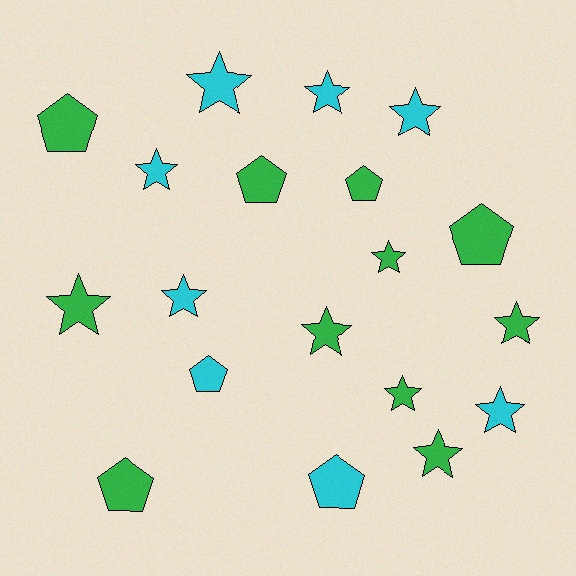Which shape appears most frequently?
Star, with 12 objects.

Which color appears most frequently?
Green, with 11 objects.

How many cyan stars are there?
There are 6 cyan stars.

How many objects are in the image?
There are 19 objects.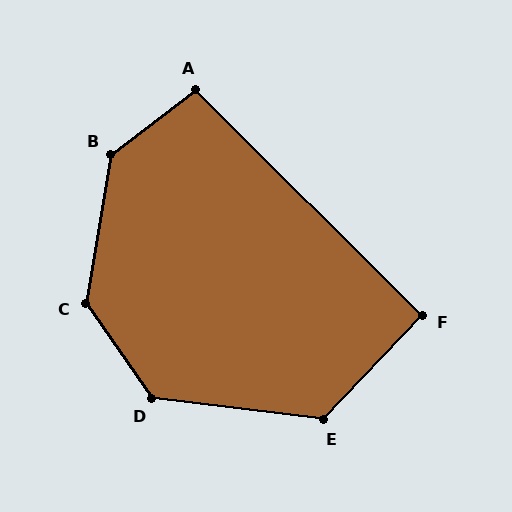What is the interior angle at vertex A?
Approximately 98 degrees (obtuse).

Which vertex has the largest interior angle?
B, at approximately 137 degrees.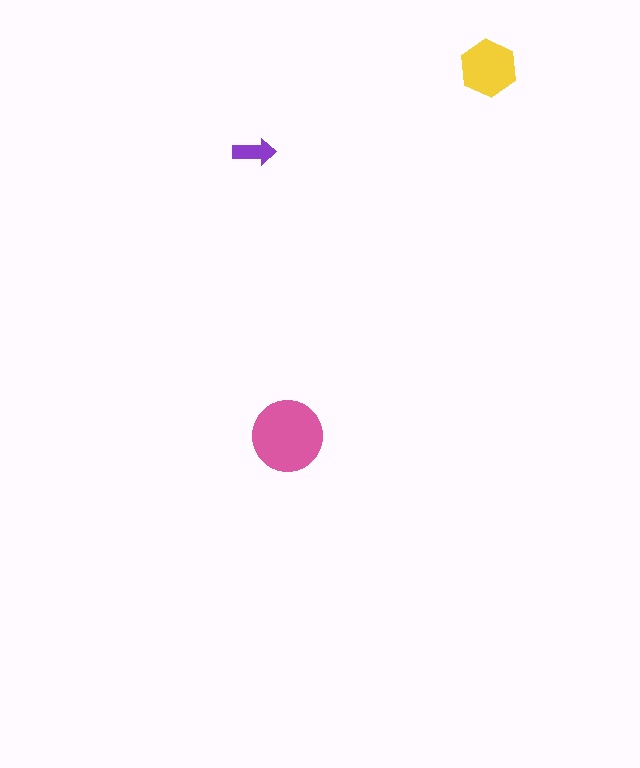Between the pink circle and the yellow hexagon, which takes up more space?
The pink circle.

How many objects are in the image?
There are 3 objects in the image.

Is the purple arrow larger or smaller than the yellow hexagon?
Smaller.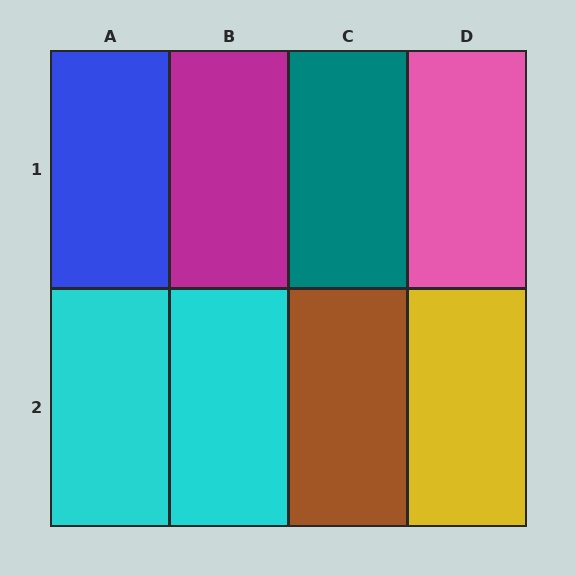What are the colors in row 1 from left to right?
Blue, magenta, teal, pink.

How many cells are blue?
1 cell is blue.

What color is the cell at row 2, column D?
Yellow.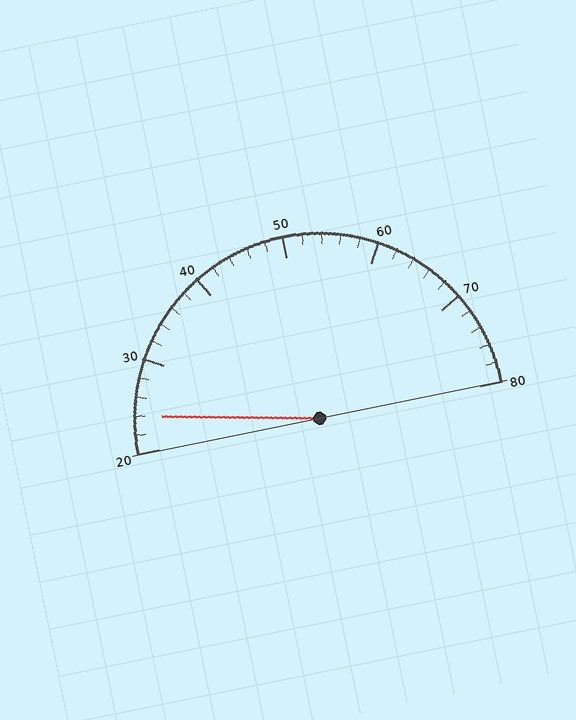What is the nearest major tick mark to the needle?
The nearest major tick mark is 20.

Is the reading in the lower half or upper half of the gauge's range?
The reading is in the lower half of the range (20 to 80).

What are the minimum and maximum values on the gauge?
The gauge ranges from 20 to 80.